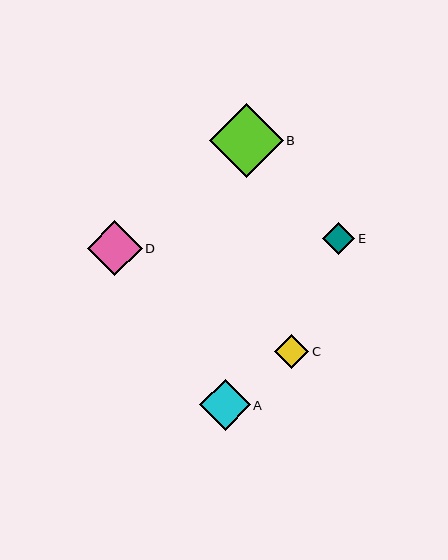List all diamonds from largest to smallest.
From largest to smallest: B, D, A, C, E.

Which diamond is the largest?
Diamond B is the largest with a size of approximately 74 pixels.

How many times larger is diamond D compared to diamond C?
Diamond D is approximately 1.6 times the size of diamond C.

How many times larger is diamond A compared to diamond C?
Diamond A is approximately 1.5 times the size of diamond C.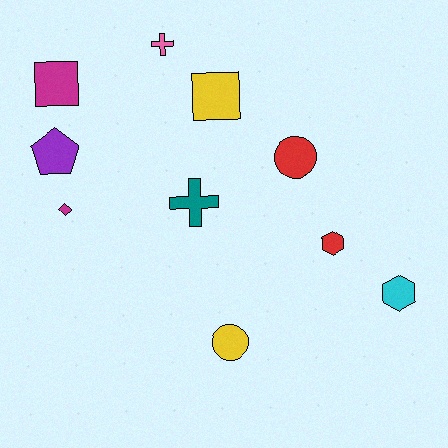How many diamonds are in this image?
There is 1 diamond.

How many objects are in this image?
There are 10 objects.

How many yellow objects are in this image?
There are 2 yellow objects.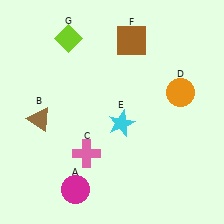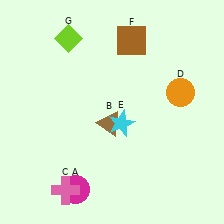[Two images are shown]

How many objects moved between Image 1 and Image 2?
2 objects moved between the two images.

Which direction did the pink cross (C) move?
The pink cross (C) moved down.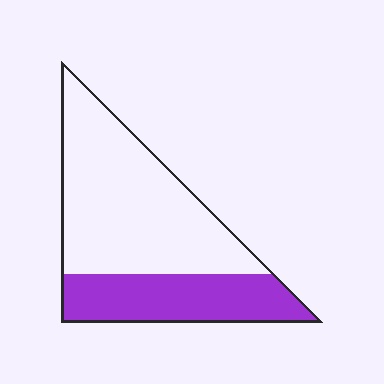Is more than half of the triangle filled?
No.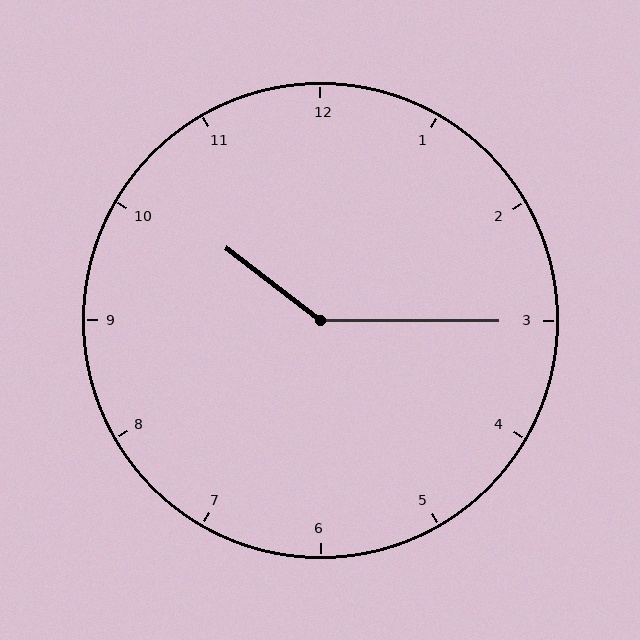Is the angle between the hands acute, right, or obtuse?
It is obtuse.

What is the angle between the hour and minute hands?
Approximately 142 degrees.